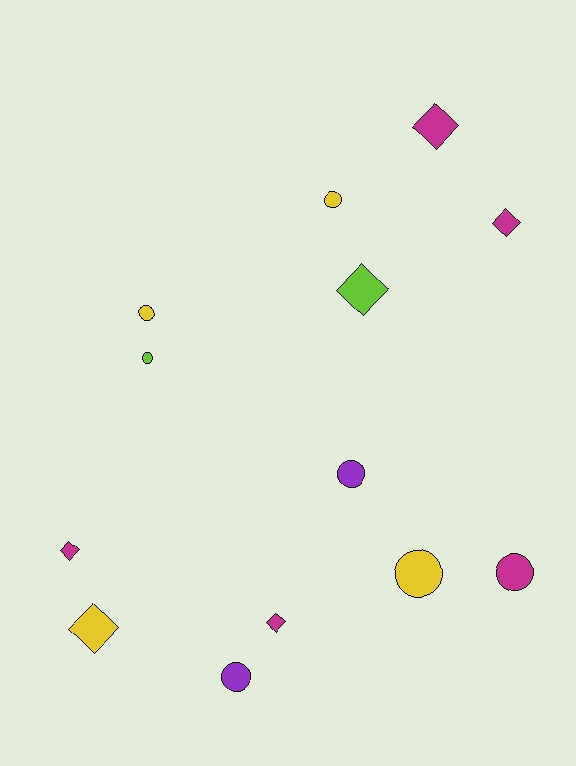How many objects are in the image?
There are 13 objects.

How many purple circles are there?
There are 2 purple circles.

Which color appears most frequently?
Magenta, with 5 objects.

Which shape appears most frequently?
Circle, with 7 objects.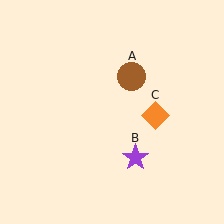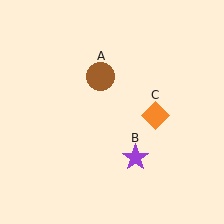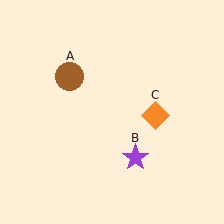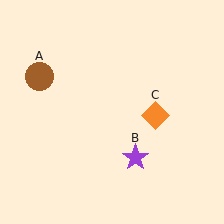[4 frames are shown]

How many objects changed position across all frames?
1 object changed position: brown circle (object A).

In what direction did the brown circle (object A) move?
The brown circle (object A) moved left.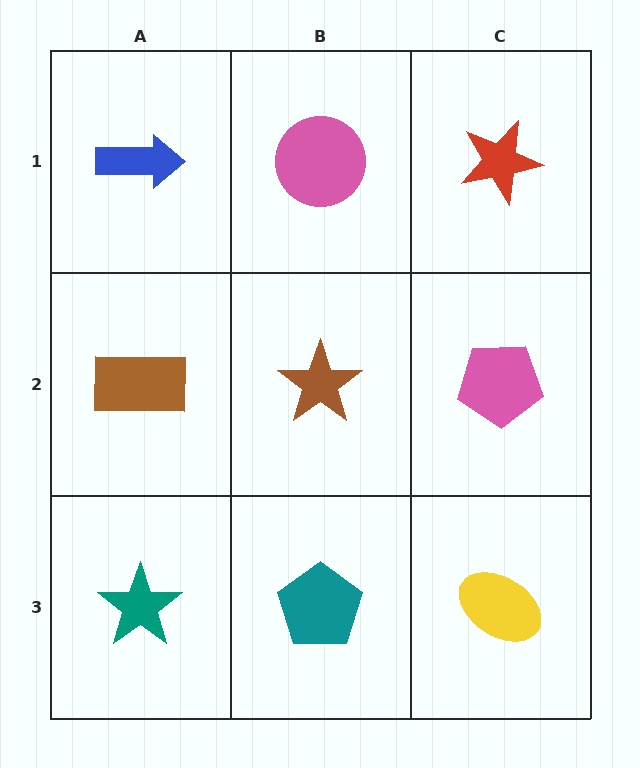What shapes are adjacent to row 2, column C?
A red star (row 1, column C), a yellow ellipse (row 3, column C), a brown star (row 2, column B).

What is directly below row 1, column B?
A brown star.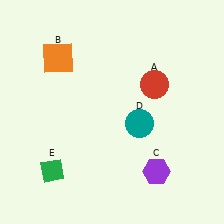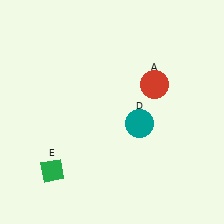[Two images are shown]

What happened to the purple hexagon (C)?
The purple hexagon (C) was removed in Image 2. It was in the bottom-right area of Image 1.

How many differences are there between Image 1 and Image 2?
There are 2 differences between the two images.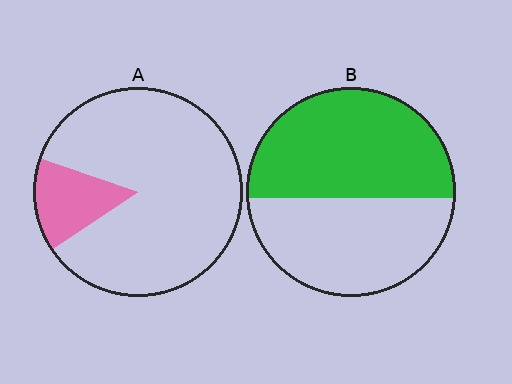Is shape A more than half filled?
No.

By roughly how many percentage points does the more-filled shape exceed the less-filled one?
By roughly 40 percentage points (B over A).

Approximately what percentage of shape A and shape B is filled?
A is approximately 15% and B is approximately 55%.